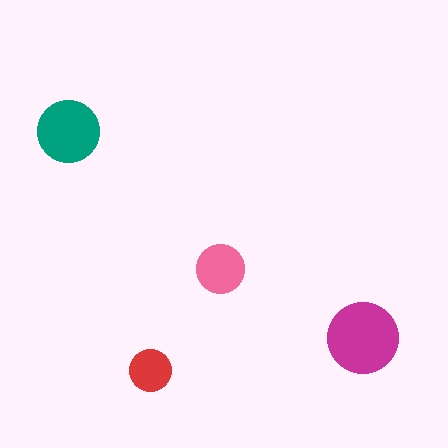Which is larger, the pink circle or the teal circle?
The teal one.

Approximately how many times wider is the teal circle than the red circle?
About 1.5 times wider.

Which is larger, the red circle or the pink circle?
The pink one.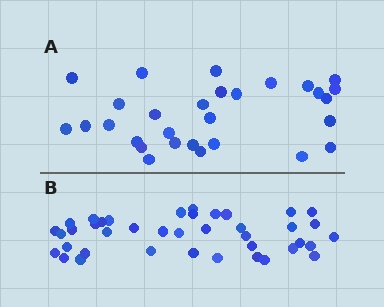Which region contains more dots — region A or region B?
Region B (the bottom region) has more dots.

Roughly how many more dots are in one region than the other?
Region B has roughly 12 or so more dots than region A.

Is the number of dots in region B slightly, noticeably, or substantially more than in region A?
Region B has noticeably more, but not dramatically so. The ratio is roughly 1.4 to 1.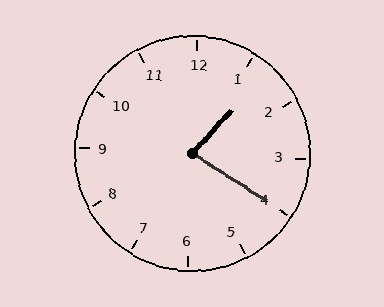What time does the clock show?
1:20.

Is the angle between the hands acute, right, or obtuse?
It is acute.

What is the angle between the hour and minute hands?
Approximately 80 degrees.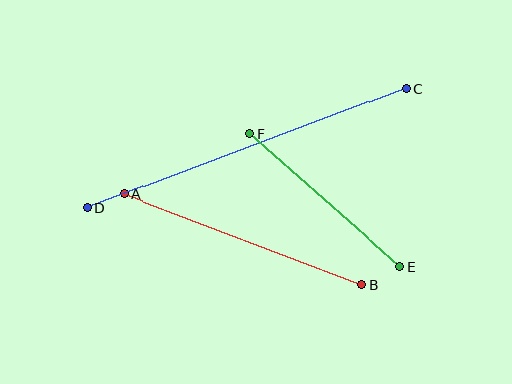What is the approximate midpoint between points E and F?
The midpoint is at approximately (325, 200) pixels.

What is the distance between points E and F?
The distance is approximately 200 pixels.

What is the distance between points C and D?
The distance is approximately 341 pixels.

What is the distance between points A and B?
The distance is approximately 254 pixels.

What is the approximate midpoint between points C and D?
The midpoint is at approximately (247, 148) pixels.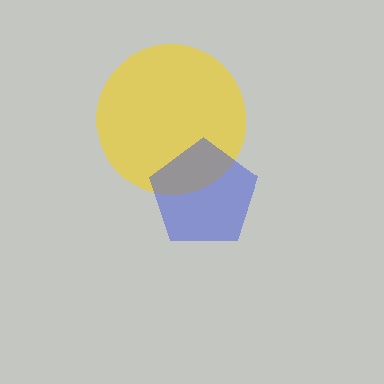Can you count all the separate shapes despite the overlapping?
Yes, there are 2 separate shapes.